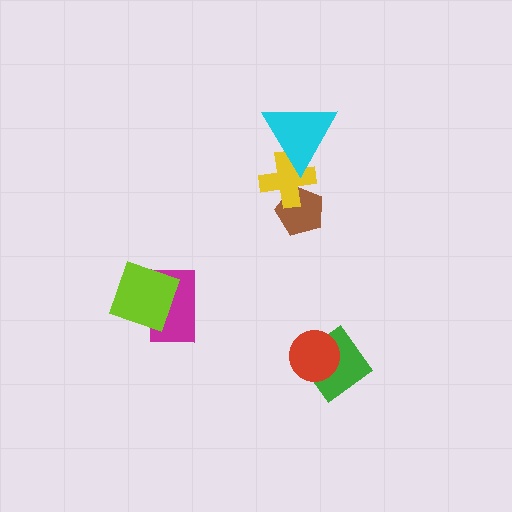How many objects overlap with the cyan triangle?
1 object overlaps with the cyan triangle.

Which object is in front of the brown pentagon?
The yellow cross is in front of the brown pentagon.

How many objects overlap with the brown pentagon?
1 object overlaps with the brown pentagon.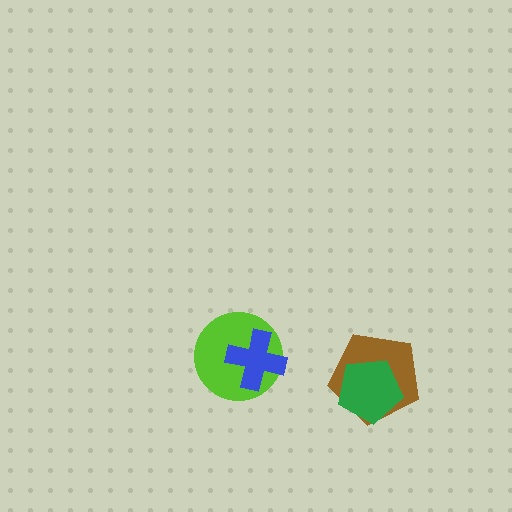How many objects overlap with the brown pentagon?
1 object overlaps with the brown pentagon.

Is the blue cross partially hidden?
No, no other shape covers it.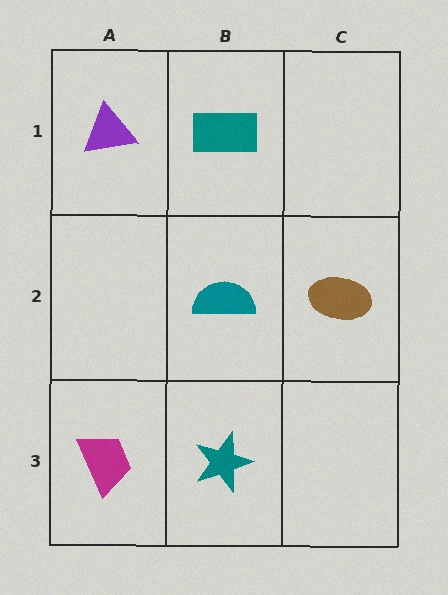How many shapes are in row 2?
2 shapes.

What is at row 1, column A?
A purple triangle.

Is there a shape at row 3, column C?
No, that cell is empty.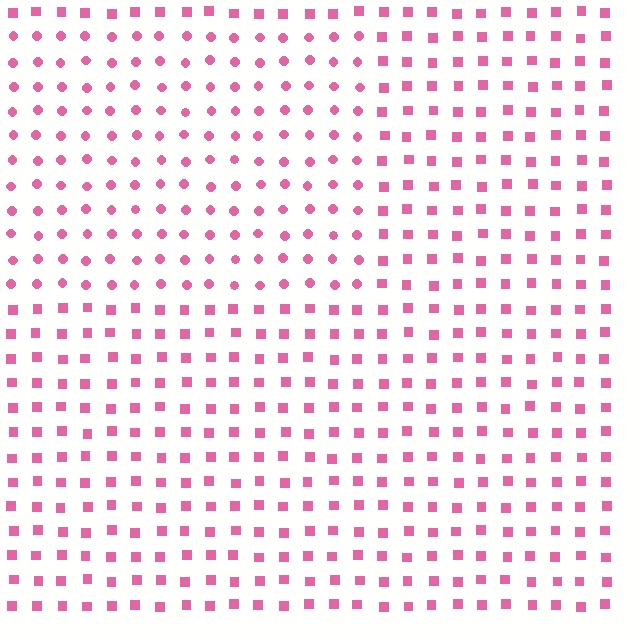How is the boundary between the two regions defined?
The boundary is defined by a change in element shape: circles inside vs. squares outside. All elements share the same color and spacing.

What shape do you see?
I see a rectangle.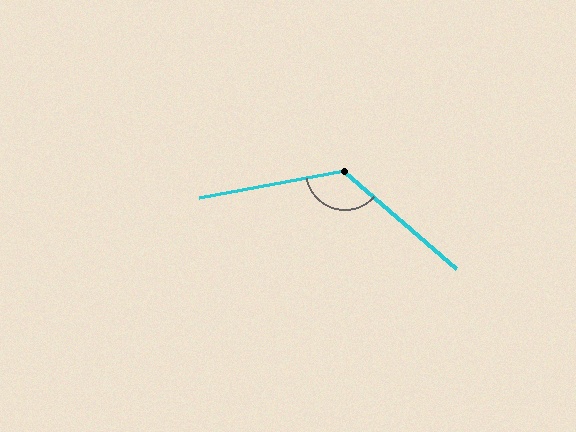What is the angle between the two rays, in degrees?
Approximately 128 degrees.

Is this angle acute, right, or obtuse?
It is obtuse.